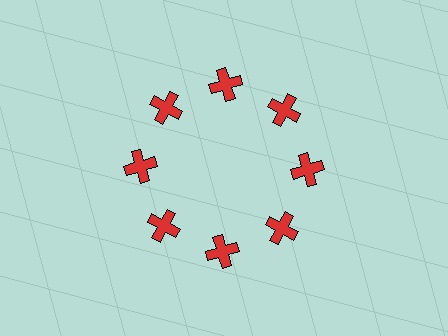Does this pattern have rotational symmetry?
Yes, this pattern has 8-fold rotational symmetry. It looks the same after rotating 45 degrees around the center.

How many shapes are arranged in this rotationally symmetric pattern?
There are 8 shapes, arranged in 8 groups of 1.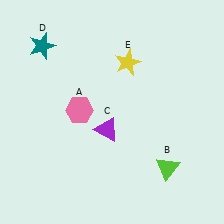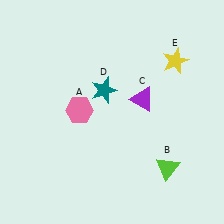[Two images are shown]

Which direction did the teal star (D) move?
The teal star (D) moved right.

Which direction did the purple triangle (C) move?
The purple triangle (C) moved right.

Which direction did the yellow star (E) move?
The yellow star (E) moved right.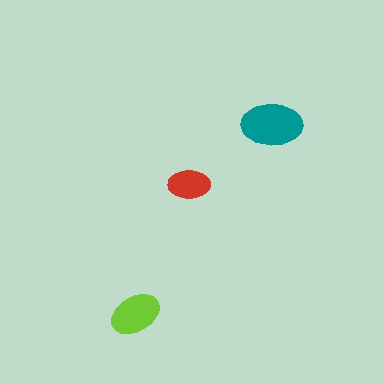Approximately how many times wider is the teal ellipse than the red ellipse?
About 1.5 times wider.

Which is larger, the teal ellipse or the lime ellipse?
The teal one.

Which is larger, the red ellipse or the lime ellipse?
The lime one.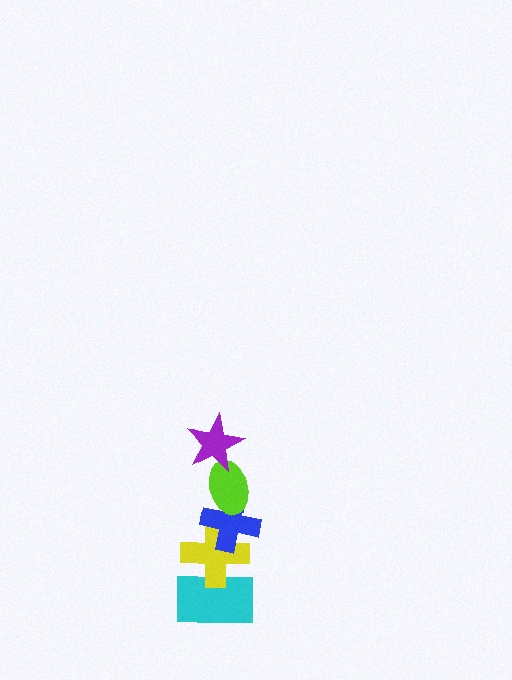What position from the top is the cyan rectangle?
The cyan rectangle is 5th from the top.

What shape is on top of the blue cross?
The lime ellipse is on top of the blue cross.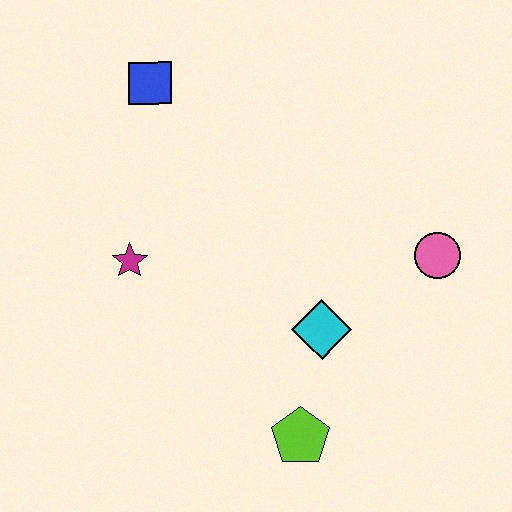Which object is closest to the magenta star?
The blue square is closest to the magenta star.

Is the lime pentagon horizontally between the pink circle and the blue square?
Yes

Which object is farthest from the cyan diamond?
The blue square is farthest from the cyan diamond.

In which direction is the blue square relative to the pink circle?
The blue square is to the left of the pink circle.